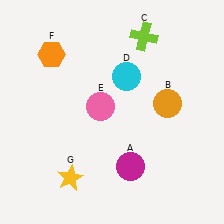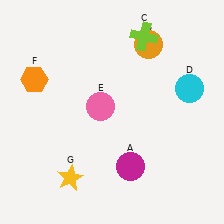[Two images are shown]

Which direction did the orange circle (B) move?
The orange circle (B) moved up.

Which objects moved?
The objects that moved are: the orange circle (B), the cyan circle (D), the orange hexagon (F).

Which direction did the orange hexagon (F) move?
The orange hexagon (F) moved down.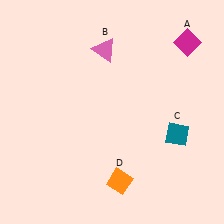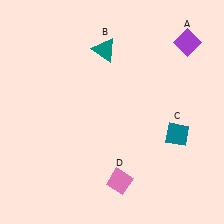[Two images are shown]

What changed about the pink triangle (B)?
In Image 1, B is pink. In Image 2, it changed to teal.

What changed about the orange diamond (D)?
In Image 1, D is orange. In Image 2, it changed to pink.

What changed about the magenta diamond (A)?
In Image 1, A is magenta. In Image 2, it changed to purple.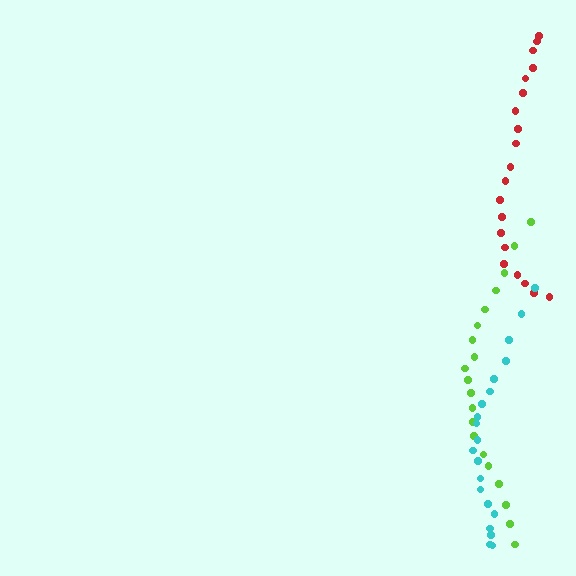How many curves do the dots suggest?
There are 3 distinct paths.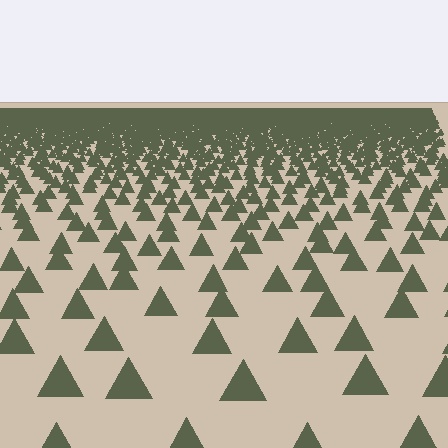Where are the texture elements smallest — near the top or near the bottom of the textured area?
Near the top.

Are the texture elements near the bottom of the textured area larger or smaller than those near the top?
Larger. Near the bottom, elements are closer to the viewer and appear at a bigger on-screen size.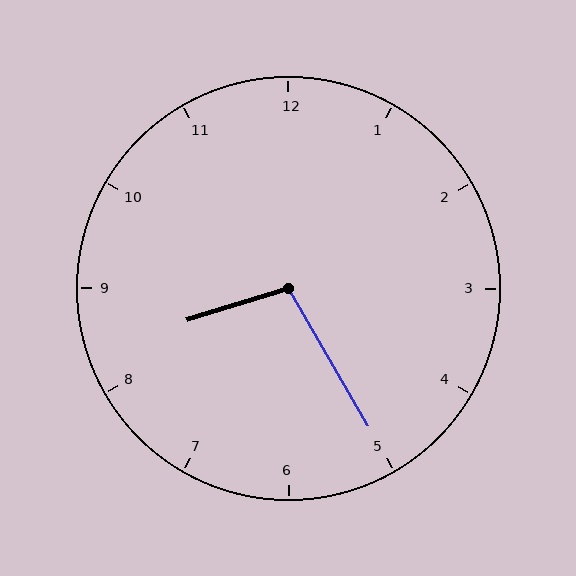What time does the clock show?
8:25.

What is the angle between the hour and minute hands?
Approximately 102 degrees.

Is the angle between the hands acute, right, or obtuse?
It is obtuse.